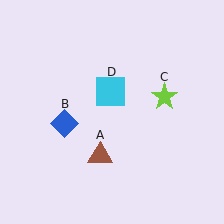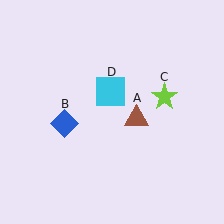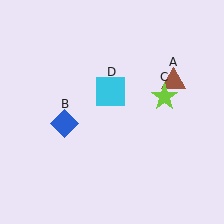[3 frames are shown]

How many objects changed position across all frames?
1 object changed position: brown triangle (object A).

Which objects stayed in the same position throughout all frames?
Blue diamond (object B) and lime star (object C) and cyan square (object D) remained stationary.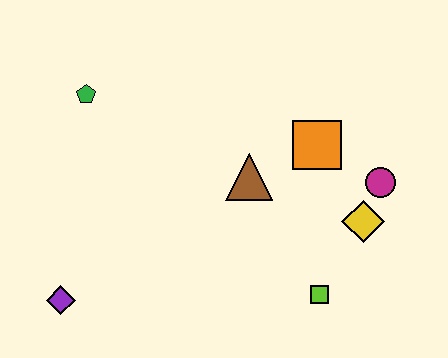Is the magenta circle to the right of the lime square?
Yes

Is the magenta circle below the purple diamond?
No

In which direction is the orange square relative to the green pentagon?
The orange square is to the right of the green pentagon.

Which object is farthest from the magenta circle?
The purple diamond is farthest from the magenta circle.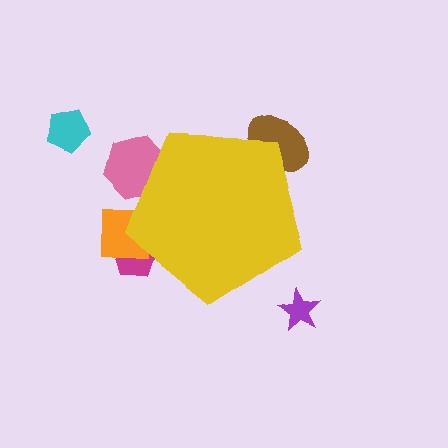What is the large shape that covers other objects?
A yellow pentagon.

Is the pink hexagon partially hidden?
Yes, the pink hexagon is partially hidden behind the yellow pentagon.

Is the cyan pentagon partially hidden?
No, the cyan pentagon is fully visible.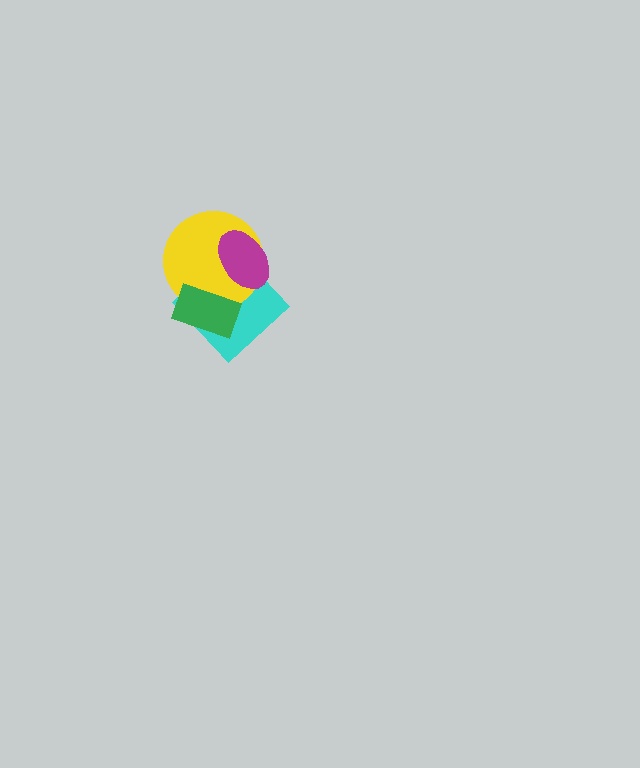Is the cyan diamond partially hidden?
Yes, it is partially covered by another shape.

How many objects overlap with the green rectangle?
2 objects overlap with the green rectangle.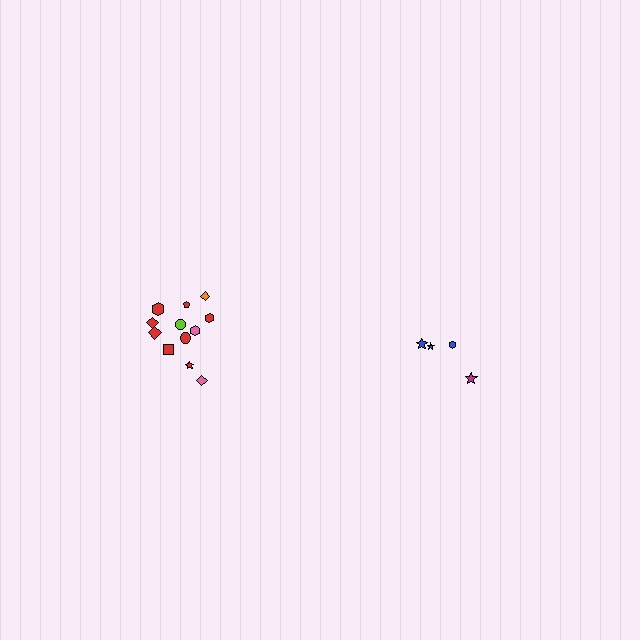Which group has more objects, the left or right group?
The left group.